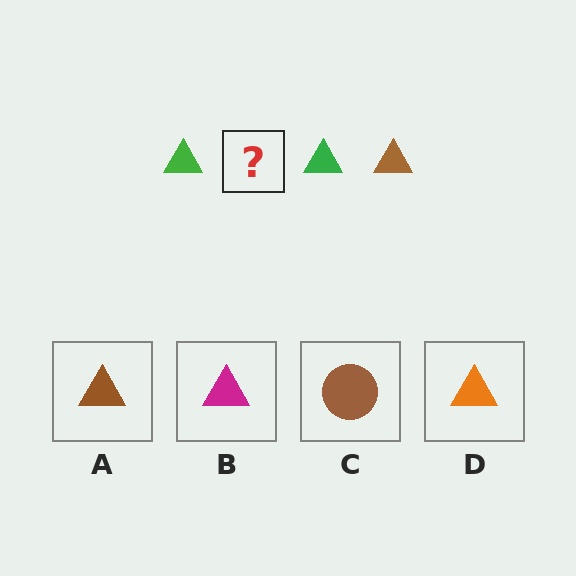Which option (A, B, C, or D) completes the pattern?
A.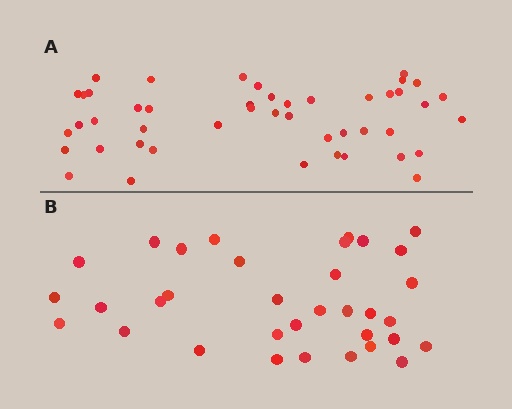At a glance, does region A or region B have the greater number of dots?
Region A (the top region) has more dots.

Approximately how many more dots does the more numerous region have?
Region A has roughly 12 or so more dots than region B.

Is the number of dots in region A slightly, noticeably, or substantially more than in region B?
Region A has noticeably more, but not dramatically so. The ratio is roughly 1.4 to 1.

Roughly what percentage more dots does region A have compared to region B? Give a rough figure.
About 35% more.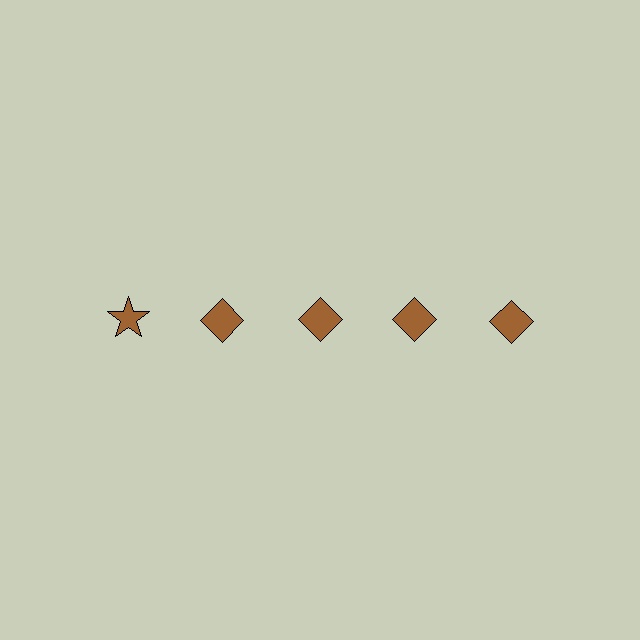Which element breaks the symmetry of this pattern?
The brown star in the top row, leftmost column breaks the symmetry. All other shapes are brown diamonds.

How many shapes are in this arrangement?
There are 5 shapes arranged in a grid pattern.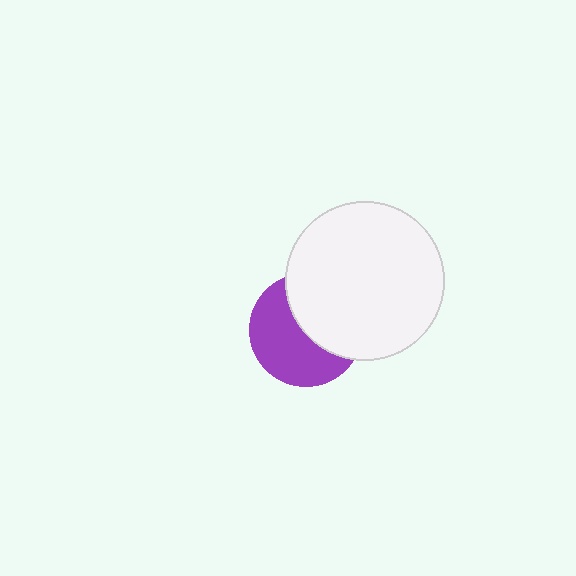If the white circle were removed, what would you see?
You would see the complete purple circle.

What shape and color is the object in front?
The object in front is a white circle.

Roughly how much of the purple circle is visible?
About half of it is visible (roughly 54%).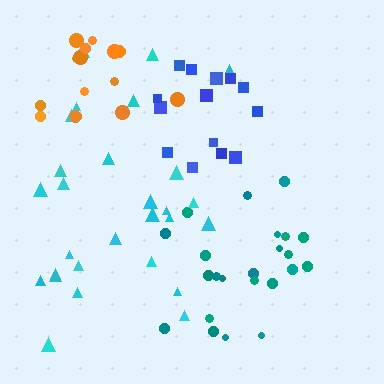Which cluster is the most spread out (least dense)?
Blue.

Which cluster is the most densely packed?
Orange.